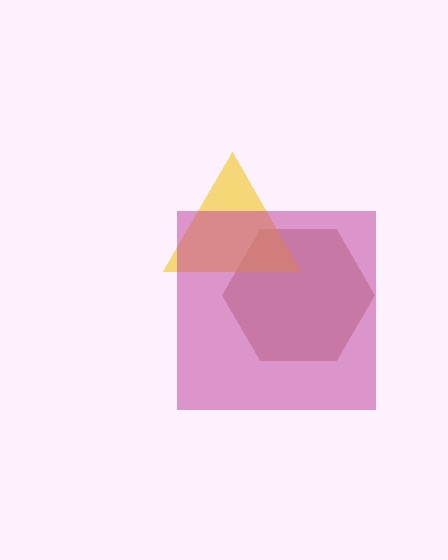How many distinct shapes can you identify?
There are 3 distinct shapes: a brown hexagon, a yellow triangle, a magenta square.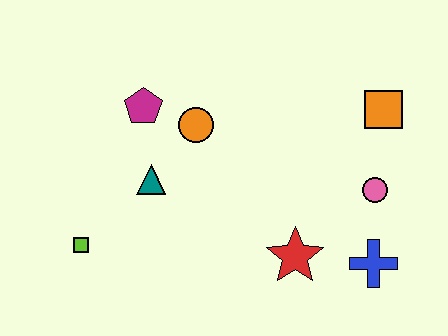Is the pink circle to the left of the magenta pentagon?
No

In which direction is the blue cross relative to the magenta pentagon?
The blue cross is to the right of the magenta pentagon.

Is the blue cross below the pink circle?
Yes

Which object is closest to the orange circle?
The magenta pentagon is closest to the orange circle.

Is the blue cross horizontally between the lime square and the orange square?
Yes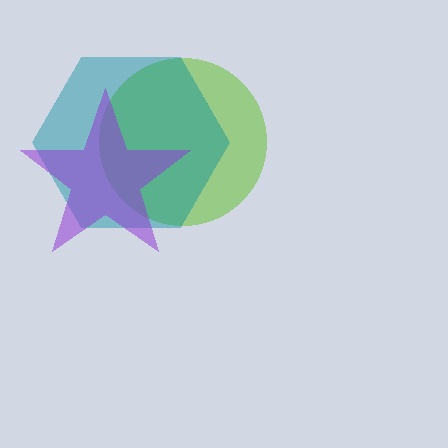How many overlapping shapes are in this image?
There are 3 overlapping shapes in the image.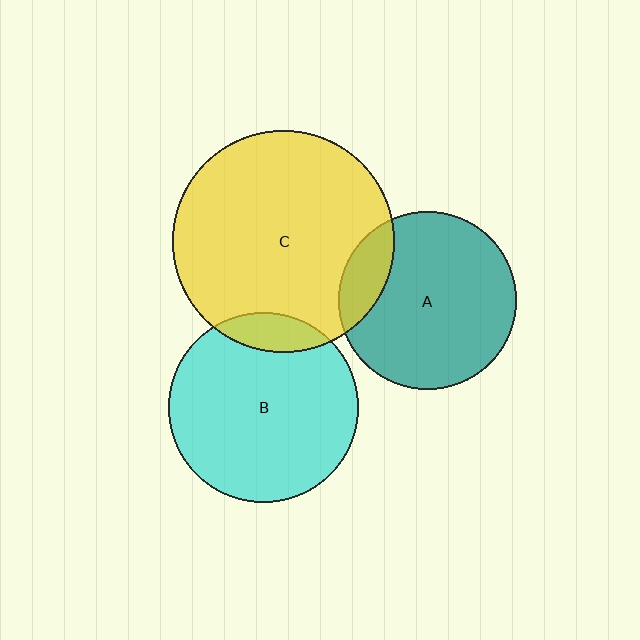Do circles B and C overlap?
Yes.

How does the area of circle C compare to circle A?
Approximately 1.5 times.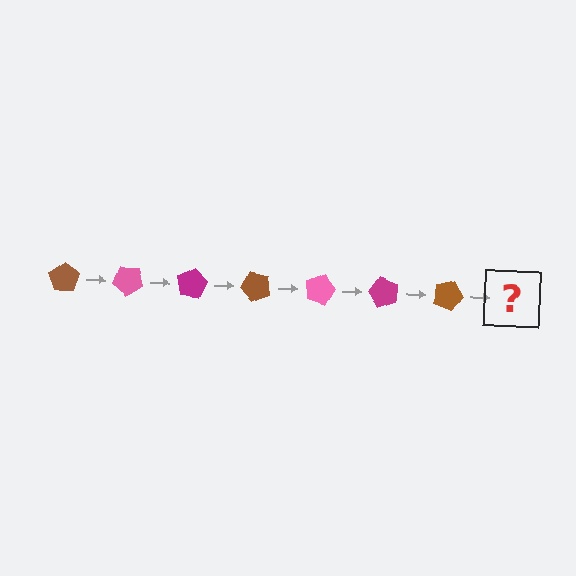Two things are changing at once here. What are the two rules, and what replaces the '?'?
The two rules are that it rotates 40 degrees each step and the color cycles through brown, pink, and magenta. The '?' should be a pink pentagon, rotated 280 degrees from the start.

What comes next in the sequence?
The next element should be a pink pentagon, rotated 280 degrees from the start.